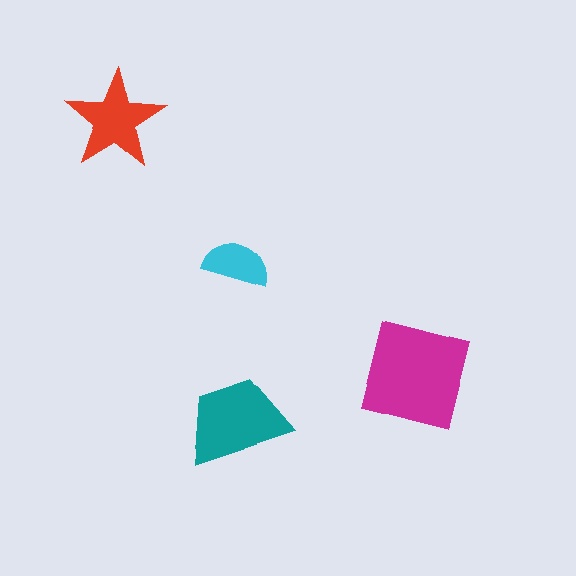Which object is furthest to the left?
The red star is leftmost.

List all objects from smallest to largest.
The cyan semicircle, the red star, the teal trapezoid, the magenta square.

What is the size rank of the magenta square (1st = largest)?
1st.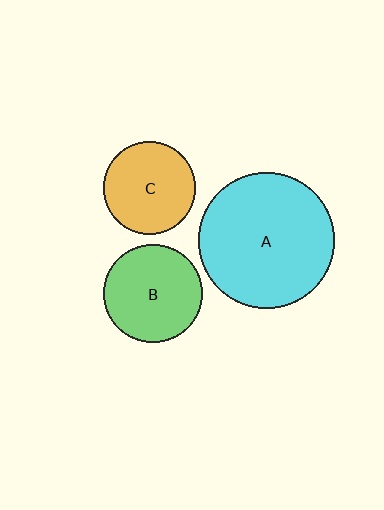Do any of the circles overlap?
No, none of the circles overlap.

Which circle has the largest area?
Circle A (cyan).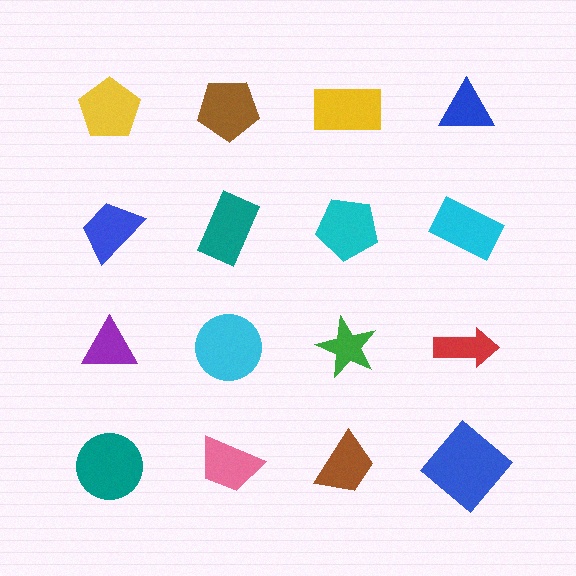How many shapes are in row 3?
4 shapes.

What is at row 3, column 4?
A red arrow.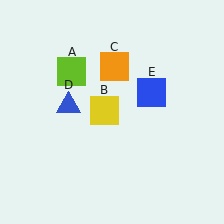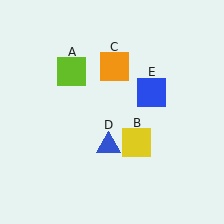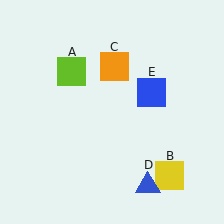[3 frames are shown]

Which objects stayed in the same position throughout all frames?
Lime square (object A) and orange square (object C) and blue square (object E) remained stationary.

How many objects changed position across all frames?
2 objects changed position: yellow square (object B), blue triangle (object D).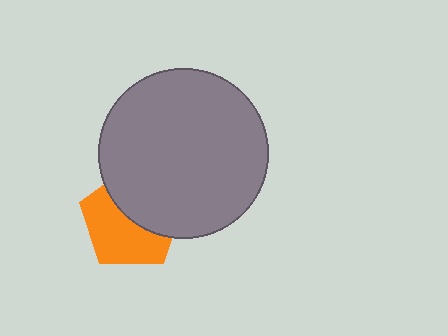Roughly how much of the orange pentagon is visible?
About half of it is visible (roughly 54%).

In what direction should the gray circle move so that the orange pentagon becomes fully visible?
The gray circle should move toward the upper-right. That is the shortest direction to clear the overlap and leave the orange pentagon fully visible.